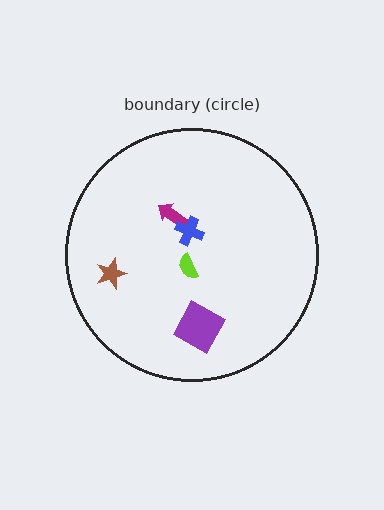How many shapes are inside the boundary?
5 inside, 0 outside.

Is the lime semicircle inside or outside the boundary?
Inside.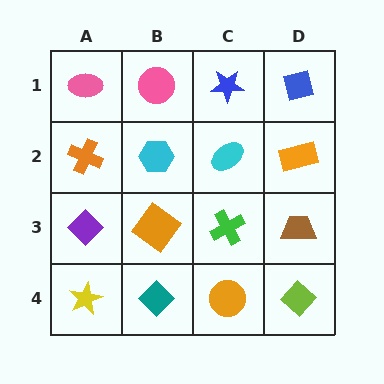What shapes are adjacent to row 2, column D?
A blue square (row 1, column D), a brown trapezoid (row 3, column D), a cyan ellipse (row 2, column C).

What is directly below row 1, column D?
An orange rectangle.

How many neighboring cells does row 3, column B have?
4.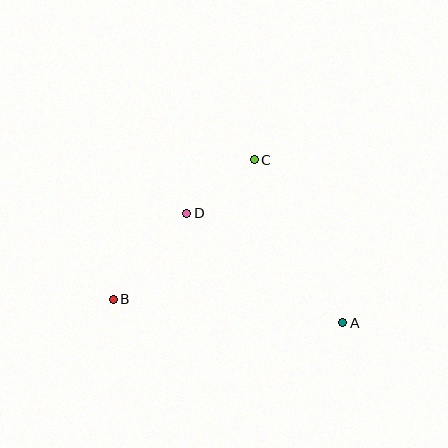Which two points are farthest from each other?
Points A and B are farthest from each other.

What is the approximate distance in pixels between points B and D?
The distance between B and D is approximately 112 pixels.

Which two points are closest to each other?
Points C and D are closest to each other.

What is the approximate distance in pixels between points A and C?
The distance between A and C is approximately 186 pixels.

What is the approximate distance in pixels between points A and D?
The distance between A and D is approximately 190 pixels.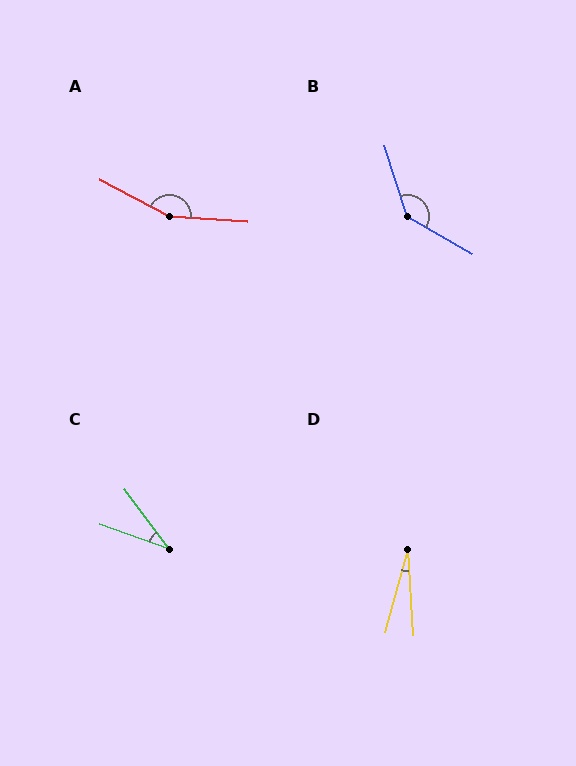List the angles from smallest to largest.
D (19°), C (34°), B (137°), A (156°).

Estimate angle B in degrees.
Approximately 137 degrees.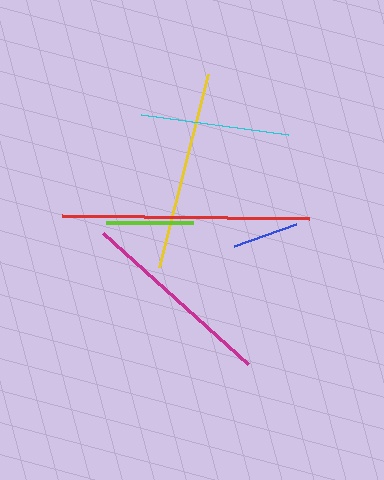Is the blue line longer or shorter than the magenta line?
The magenta line is longer than the blue line.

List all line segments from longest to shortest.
From longest to shortest: red, yellow, magenta, cyan, lime, blue.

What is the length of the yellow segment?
The yellow segment is approximately 199 pixels long.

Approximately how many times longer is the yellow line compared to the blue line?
The yellow line is approximately 3.0 times the length of the blue line.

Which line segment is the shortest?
The blue line is the shortest at approximately 66 pixels.